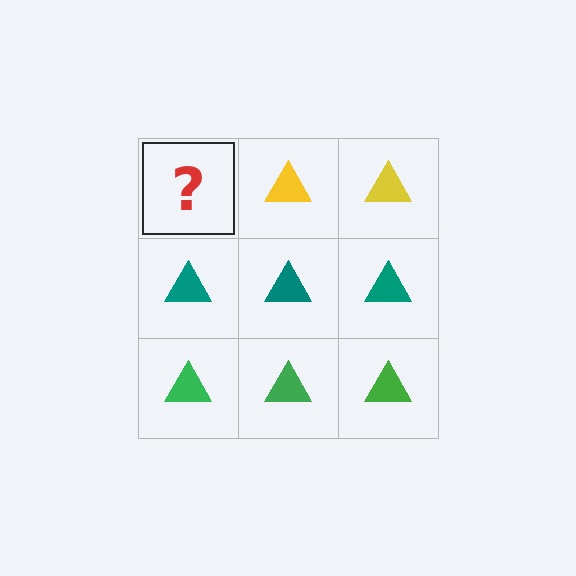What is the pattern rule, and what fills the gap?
The rule is that each row has a consistent color. The gap should be filled with a yellow triangle.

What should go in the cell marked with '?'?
The missing cell should contain a yellow triangle.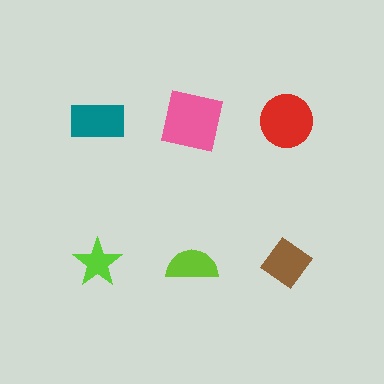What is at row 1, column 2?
A pink square.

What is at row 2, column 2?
A lime semicircle.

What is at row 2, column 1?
A lime star.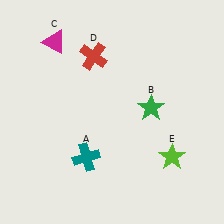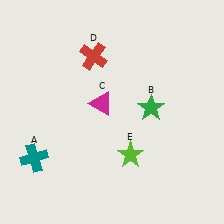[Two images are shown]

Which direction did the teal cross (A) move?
The teal cross (A) moved left.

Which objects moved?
The objects that moved are: the teal cross (A), the magenta triangle (C), the lime star (E).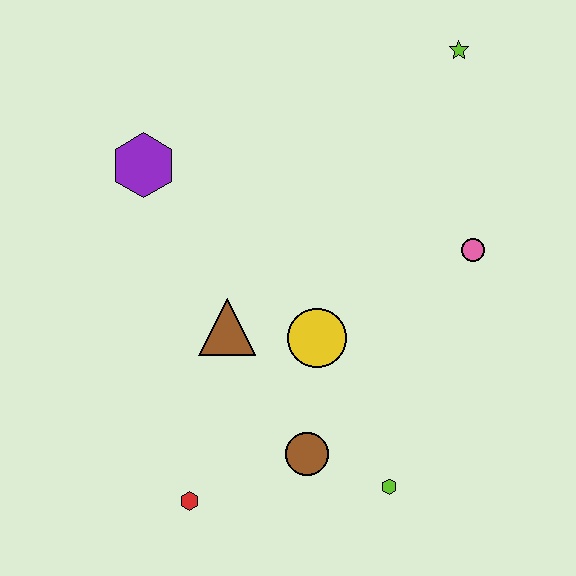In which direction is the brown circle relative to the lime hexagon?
The brown circle is to the left of the lime hexagon.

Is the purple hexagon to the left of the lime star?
Yes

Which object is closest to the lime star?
The pink circle is closest to the lime star.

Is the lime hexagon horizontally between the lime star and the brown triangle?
Yes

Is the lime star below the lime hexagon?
No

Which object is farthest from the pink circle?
The red hexagon is farthest from the pink circle.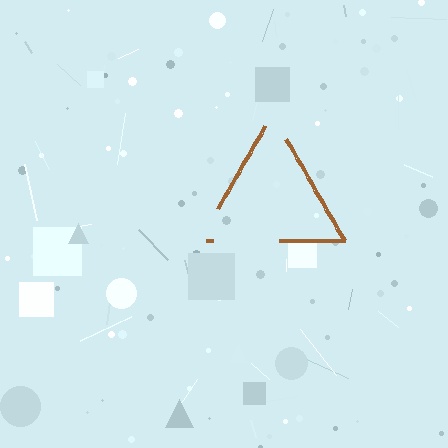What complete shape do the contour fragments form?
The contour fragments form a triangle.